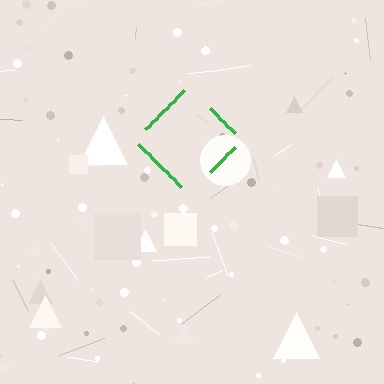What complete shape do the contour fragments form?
The contour fragments form a diamond.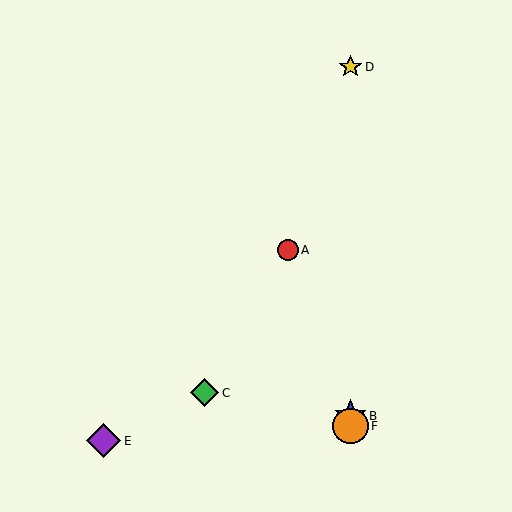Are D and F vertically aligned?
Yes, both are at x≈350.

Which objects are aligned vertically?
Objects B, D, F are aligned vertically.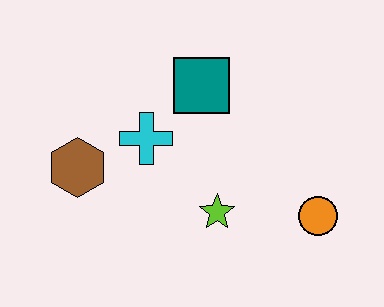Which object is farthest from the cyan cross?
The orange circle is farthest from the cyan cross.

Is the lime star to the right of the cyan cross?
Yes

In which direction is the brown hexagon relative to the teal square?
The brown hexagon is to the left of the teal square.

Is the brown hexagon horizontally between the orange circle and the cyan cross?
No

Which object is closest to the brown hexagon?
The cyan cross is closest to the brown hexagon.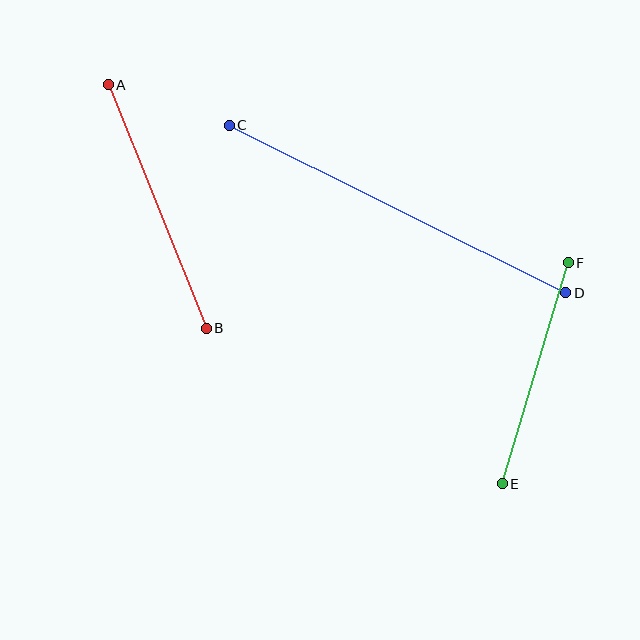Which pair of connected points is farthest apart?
Points C and D are farthest apart.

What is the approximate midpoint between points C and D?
The midpoint is at approximately (397, 209) pixels.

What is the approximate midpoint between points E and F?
The midpoint is at approximately (535, 373) pixels.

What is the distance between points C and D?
The distance is approximately 376 pixels.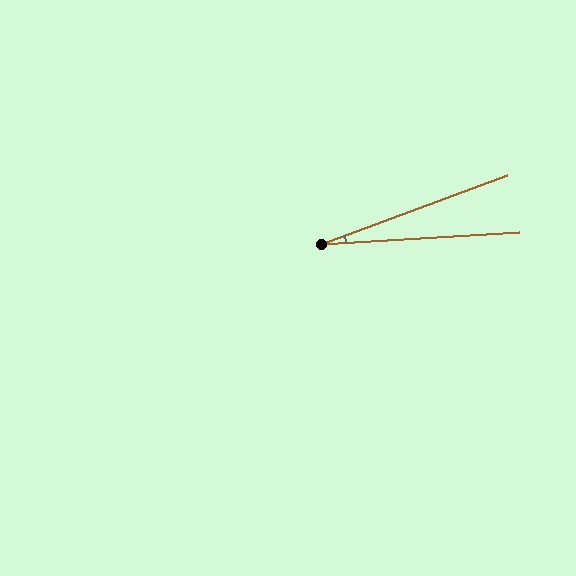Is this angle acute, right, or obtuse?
It is acute.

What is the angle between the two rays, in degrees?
Approximately 17 degrees.